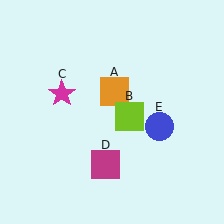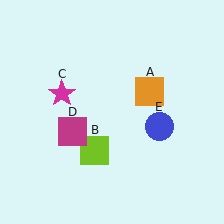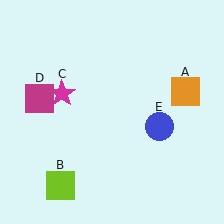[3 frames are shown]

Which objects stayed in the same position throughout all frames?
Magenta star (object C) and blue circle (object E) remained stationary.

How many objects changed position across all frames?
3 objects changed position: orange square (object A), lime square (object B), magenta square (object D).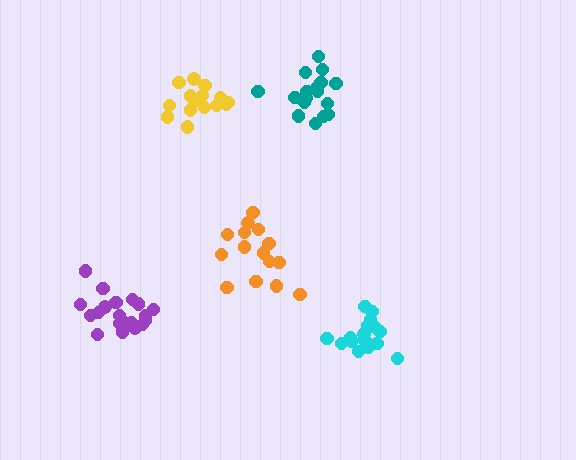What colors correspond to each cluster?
The clusters are colored: orange, purple, cyan, teal, yellow.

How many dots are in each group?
Group 1: 15 dots, Group 2: 20 dots, Group 3: 18 dots, Group 4: 18 dots, Group 5: 16 dots (87 total).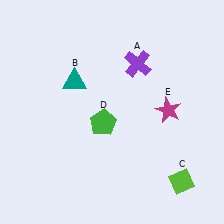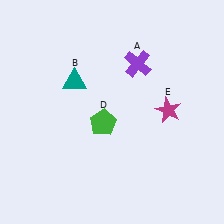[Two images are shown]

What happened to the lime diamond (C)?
The lime diamond (C) was removed in Image 2. It was in the bottom-right area of Image 1.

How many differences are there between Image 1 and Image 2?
There is 1 difference between the two images.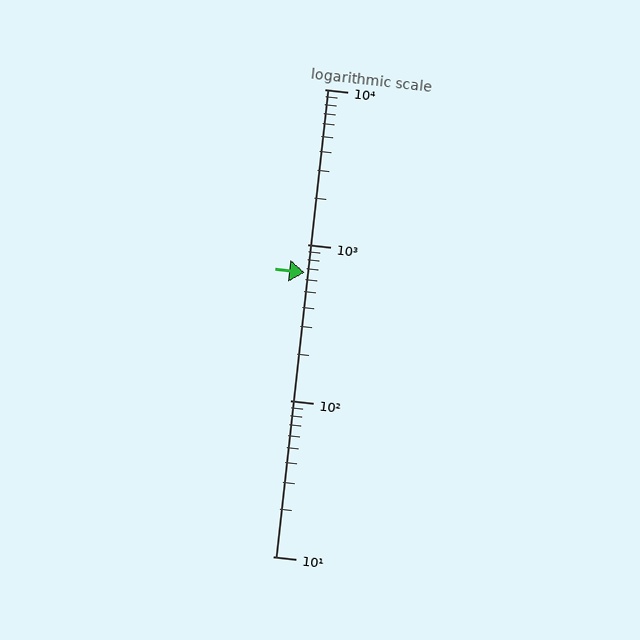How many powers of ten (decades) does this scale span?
The scale spans 3 decades, from 10 to 10000.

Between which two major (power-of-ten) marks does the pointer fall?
The pointer is between 100 and 1000.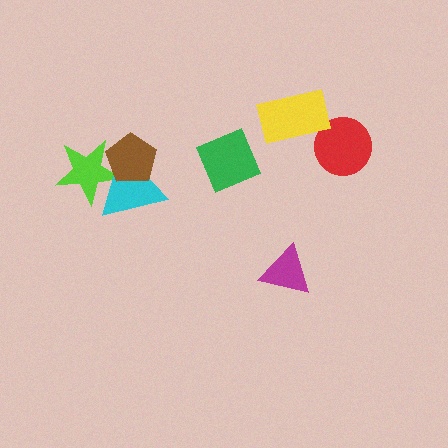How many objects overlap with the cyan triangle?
2 objects overlap with the cyan triangle.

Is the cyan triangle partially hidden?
Yes, it is partially covered by another shape.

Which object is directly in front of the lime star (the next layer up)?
The cyan triangle is directly in front of the lime star.